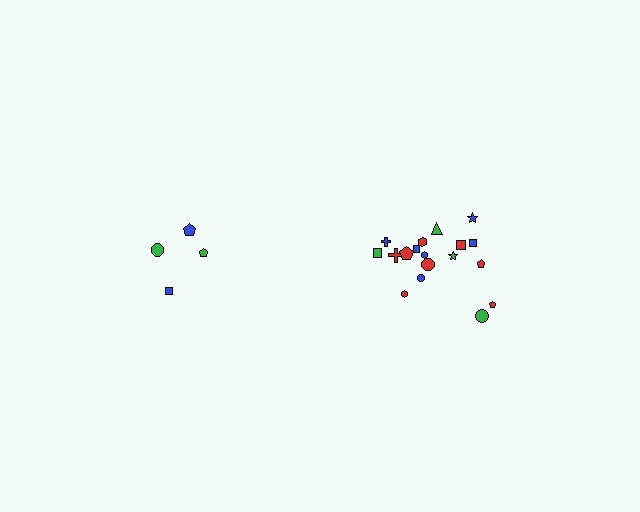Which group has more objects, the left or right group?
The right group.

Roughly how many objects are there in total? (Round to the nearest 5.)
Roughly 20 objects in total.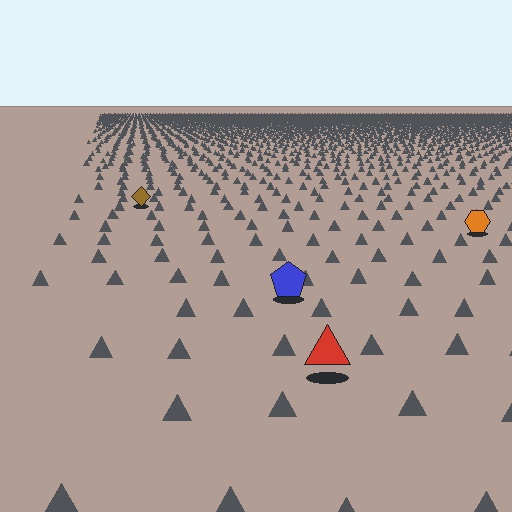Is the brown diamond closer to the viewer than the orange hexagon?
No. The orange hexagon is closer — you can tell from the texture gradient: the ground texture is coarser near it.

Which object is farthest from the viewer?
The brown diamond is farthest from the viewer. It appears smaller and the ground texture around it is denser.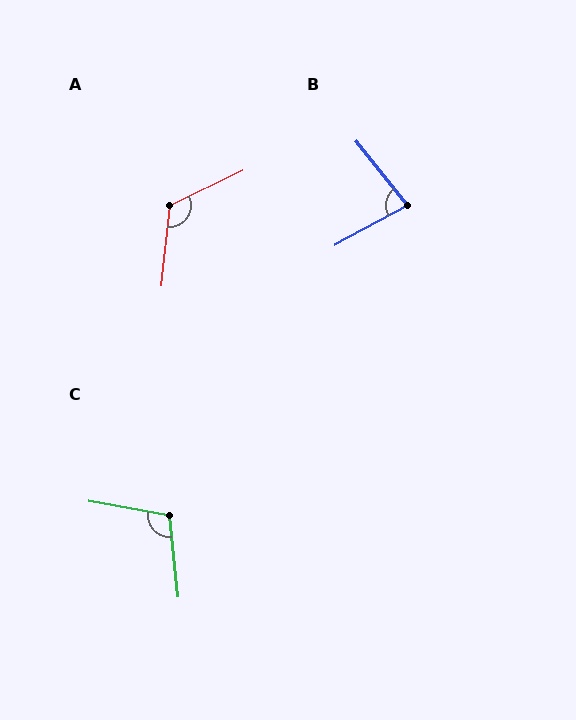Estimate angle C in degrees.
Approximately 106 degrees.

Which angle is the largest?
A, at approximately 122 degrees.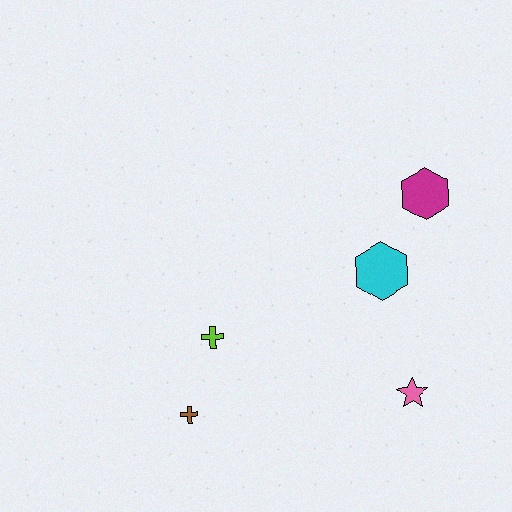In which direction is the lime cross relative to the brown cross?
The lime cross is above the brown cross.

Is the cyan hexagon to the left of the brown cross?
No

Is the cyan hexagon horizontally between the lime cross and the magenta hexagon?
Yes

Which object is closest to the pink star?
The cyan hexagon is closest to the pink star.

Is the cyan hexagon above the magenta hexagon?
No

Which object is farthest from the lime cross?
The magenta hexagon is farthest from the lime cross.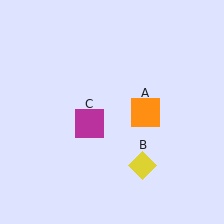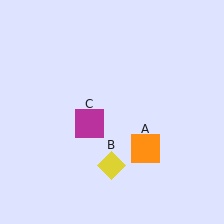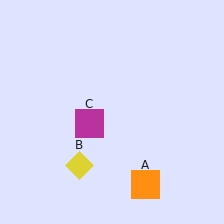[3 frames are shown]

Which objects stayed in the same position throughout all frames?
Magenta square (object C) remained stationary.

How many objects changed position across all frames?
2 objects changed position: orange square (object A), yellow diamond (object B).